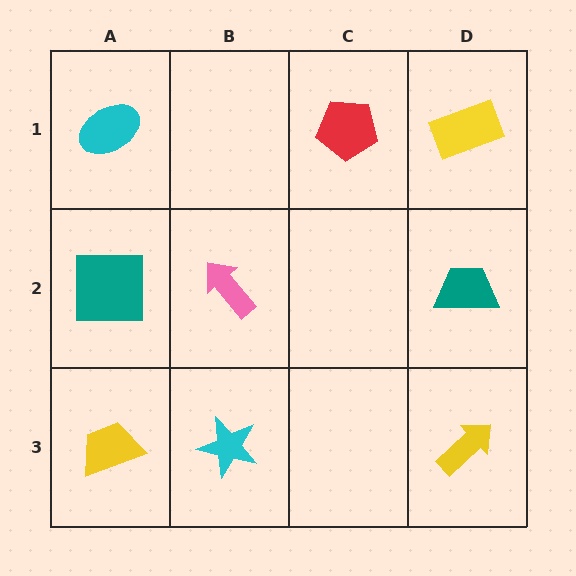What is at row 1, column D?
A yellow rectangle.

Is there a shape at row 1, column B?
No, that cell is empty.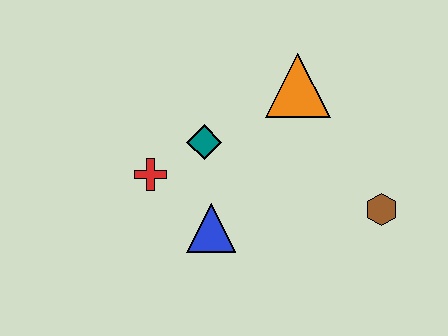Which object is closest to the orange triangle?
The teal diamond is closest to the orange triangle.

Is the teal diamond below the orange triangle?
Yes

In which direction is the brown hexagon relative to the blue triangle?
The brown hexagon is to the right of the blue triangle.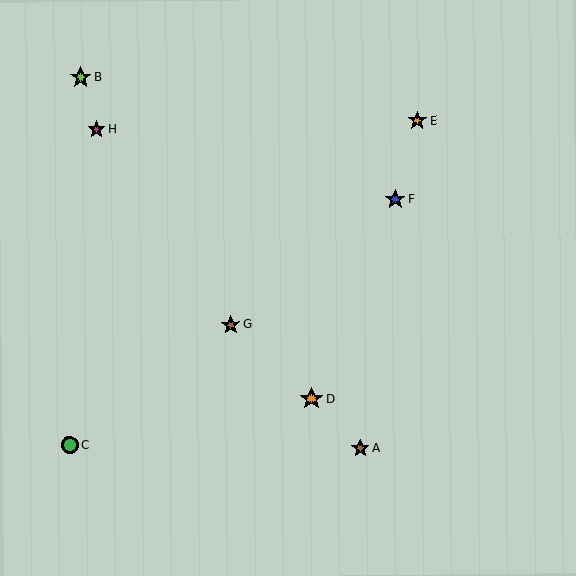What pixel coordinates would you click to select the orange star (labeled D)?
Click at (312, 399) to select the orange star D.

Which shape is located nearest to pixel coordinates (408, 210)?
The blue star (labeled F) at (395, 199) is nearest to that location.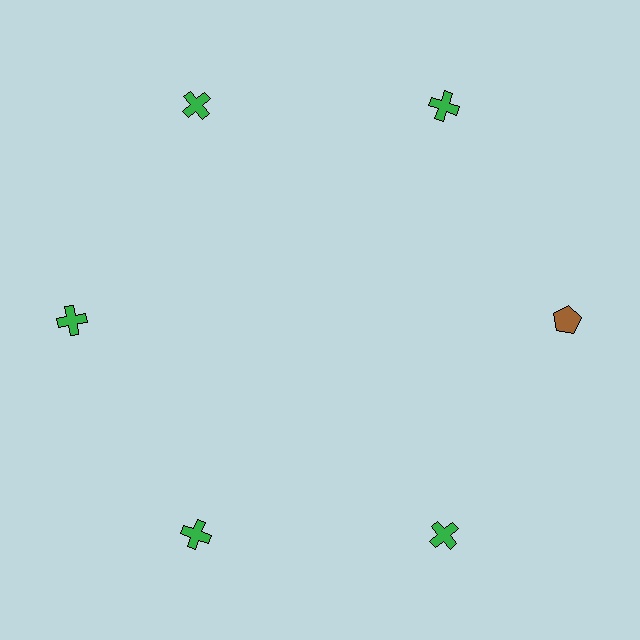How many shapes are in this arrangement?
There are 6 shapes arranged in a ring pattern.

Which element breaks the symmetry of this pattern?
The brown pentagon at roughly the 3 o'clock position breaks the symmetry. All other shapes are green crosses.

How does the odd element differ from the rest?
It differs in both color (brown instead of green) and shape (pentagon instead of cross).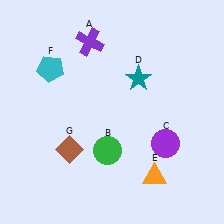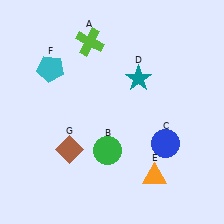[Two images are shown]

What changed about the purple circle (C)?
In Image 1, C is purple. In Image 2, it changed to blue.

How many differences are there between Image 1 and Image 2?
There are 2 differences between the two images.